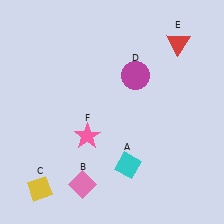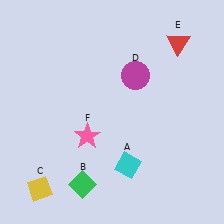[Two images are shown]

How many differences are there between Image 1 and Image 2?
There is 1 difference between the two images.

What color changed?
The diamond (B) changed from pink in Image 1 to green in Image 2.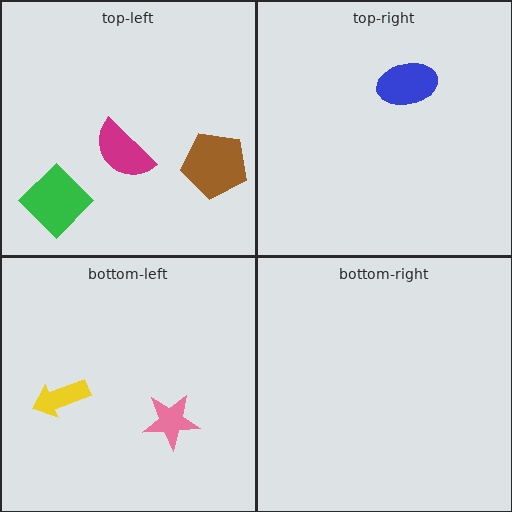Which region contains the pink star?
The bottom-left region.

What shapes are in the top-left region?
The green diamond, the brown pentagon, the magenta semicircle.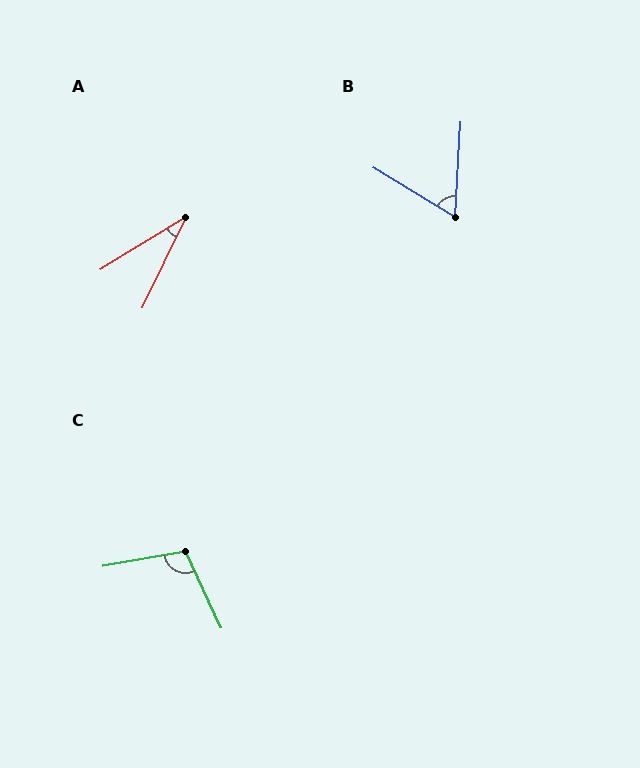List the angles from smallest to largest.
A (33°), B (62°), C (105°).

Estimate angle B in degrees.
Approximately 62 degrees.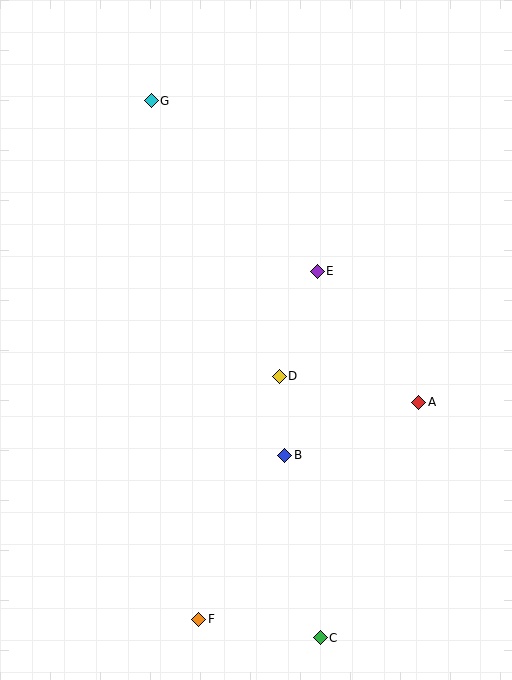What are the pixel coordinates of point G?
Point G is at (151, 101).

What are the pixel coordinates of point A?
Point A is at (419, 402).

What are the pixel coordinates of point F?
Point F is at (199, 619).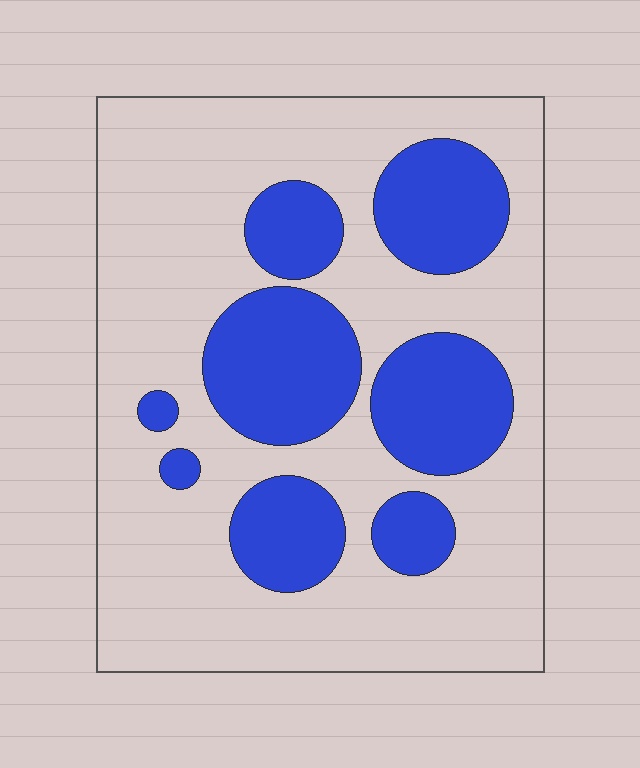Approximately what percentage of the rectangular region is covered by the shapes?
Approximately 30%.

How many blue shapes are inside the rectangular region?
8.